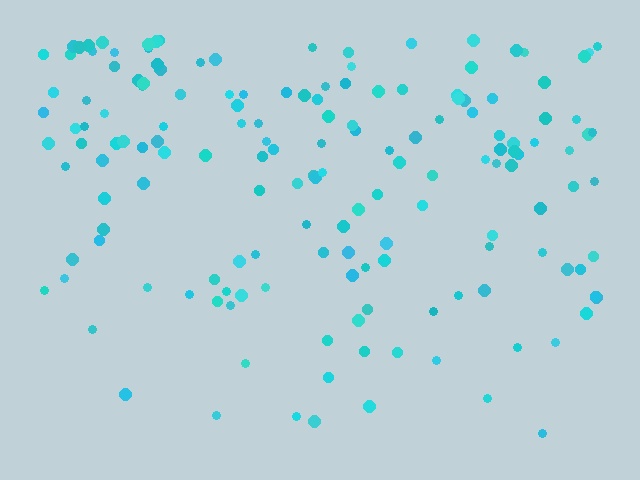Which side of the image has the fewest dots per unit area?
The bottom.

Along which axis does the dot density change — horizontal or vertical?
Vertical.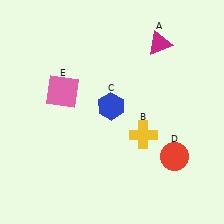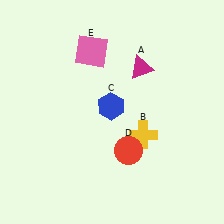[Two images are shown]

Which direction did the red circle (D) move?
The red circle (D) moved left.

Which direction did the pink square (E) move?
The pink square (E) moved up.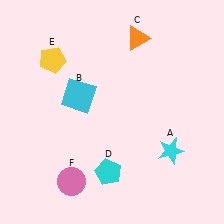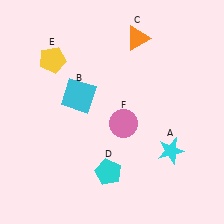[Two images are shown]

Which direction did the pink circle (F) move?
The pink circle (F) moved up.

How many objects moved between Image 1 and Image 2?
1 object moved between the two images.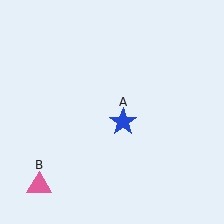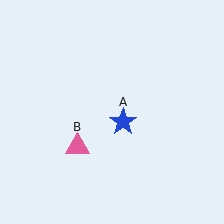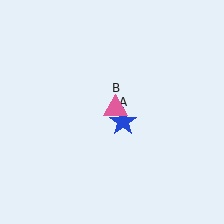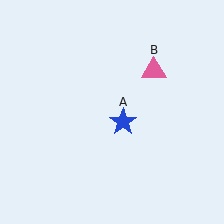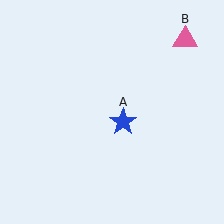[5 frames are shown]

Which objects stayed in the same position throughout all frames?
Blue star (object A) remained stationary.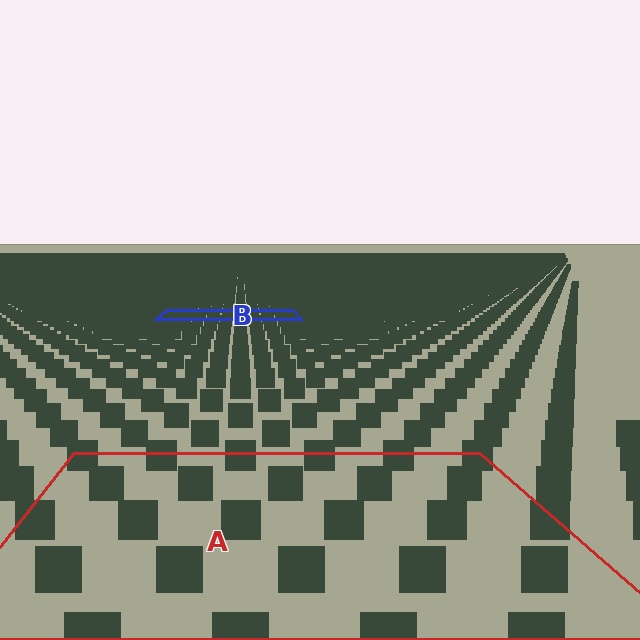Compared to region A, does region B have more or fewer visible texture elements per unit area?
Region B has more texture elements per unit area — they are packed more densely because it is farther away.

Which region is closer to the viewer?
Region A is closer. The texture elements there are larger and more spread out.